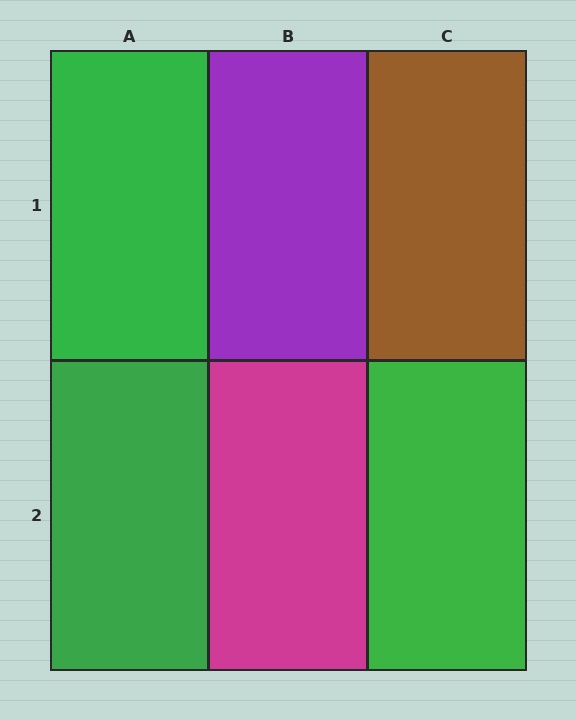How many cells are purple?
1 cell is purple.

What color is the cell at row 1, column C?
Brown.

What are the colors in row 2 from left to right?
Green, magenta, green.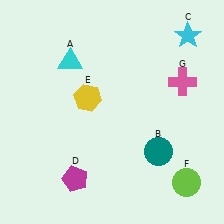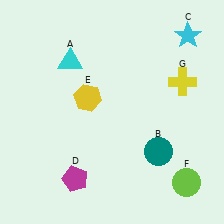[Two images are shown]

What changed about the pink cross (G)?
In Image 1, G is pink. In Image 2, it changed to yellow.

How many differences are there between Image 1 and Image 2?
There is 1 difference between the two images.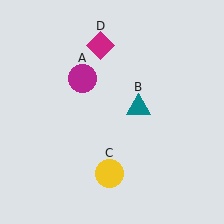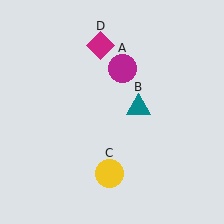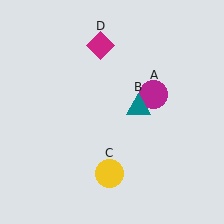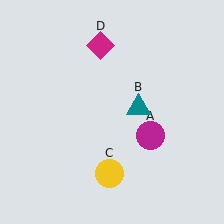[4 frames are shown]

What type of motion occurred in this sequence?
The magenta circle (object A) rotated clockwise around the center of the scene.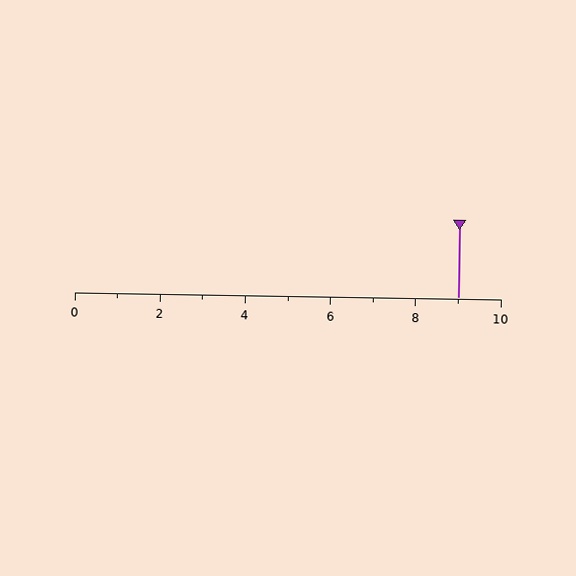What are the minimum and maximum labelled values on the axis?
The axis runs from 0 to 10.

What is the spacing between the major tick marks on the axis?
The major ticks are spaced 2 apart.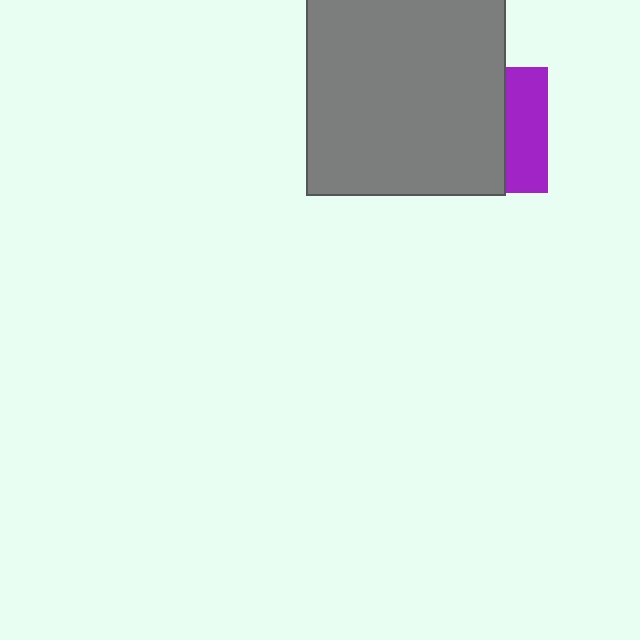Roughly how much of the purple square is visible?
A small part of it is visible (roughly 33%).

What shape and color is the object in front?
The object in front is a gray square.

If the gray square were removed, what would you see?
You would see the complete purple square.